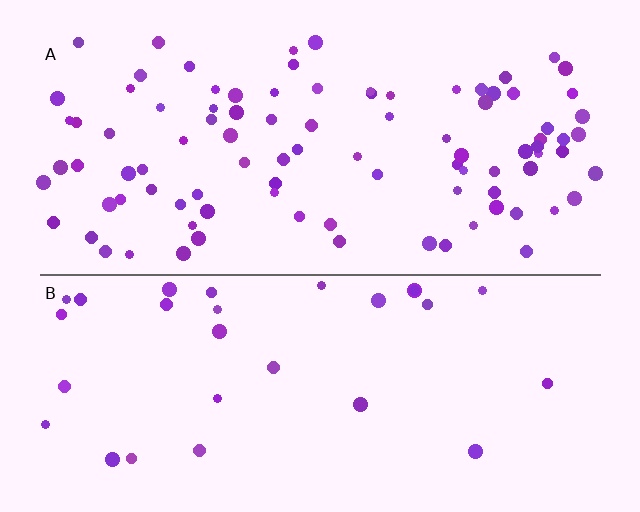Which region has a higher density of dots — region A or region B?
A (the top).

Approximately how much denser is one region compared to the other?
Approximately 3.2× — region A over region B.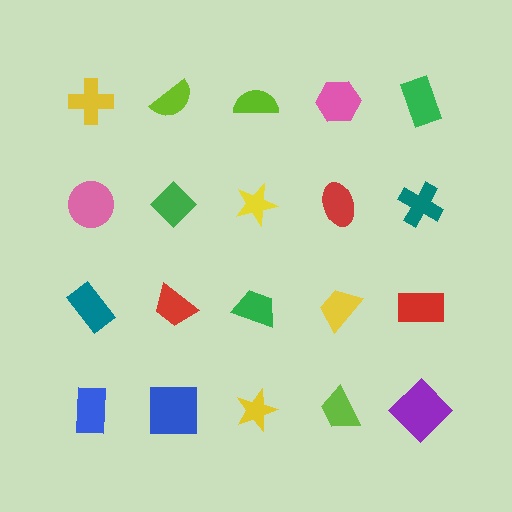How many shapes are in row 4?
5 shapes.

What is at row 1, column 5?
A green rectangle.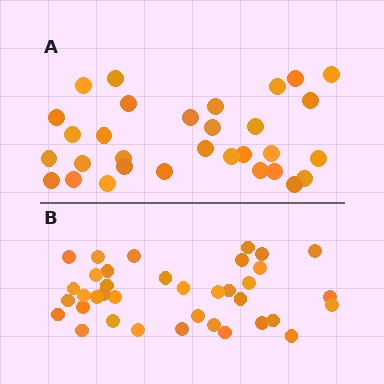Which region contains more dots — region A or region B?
Region B (the bottom region) has more dots.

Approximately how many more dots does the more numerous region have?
Region B has about 6 more dots than region A.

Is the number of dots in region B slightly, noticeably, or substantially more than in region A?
Region B has only slightly more — the two regions are fairly close. The ratio is roughly 1.2 to 1.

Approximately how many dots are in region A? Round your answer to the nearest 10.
About 30 dots. (The exact count is 31, which rounds to 30.)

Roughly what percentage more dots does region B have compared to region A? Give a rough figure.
About 20% more.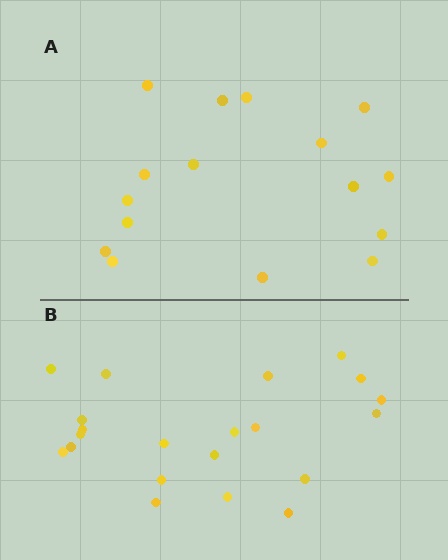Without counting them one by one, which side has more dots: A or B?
Region B (the bottom region) has more dots.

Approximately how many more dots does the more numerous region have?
Region B has about 5 more dots than region A.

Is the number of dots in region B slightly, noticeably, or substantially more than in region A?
Region B has noticeably more, but not dramatically so. The ratio is roughly 1.3 to 1.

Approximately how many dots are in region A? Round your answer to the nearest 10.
About 20 dots. (The exact count is 16, which rounds to 20.)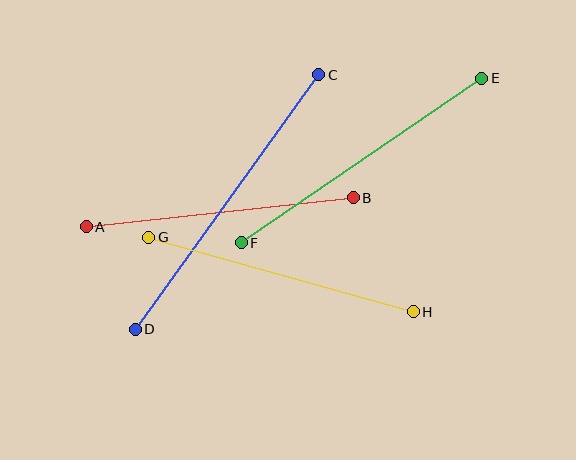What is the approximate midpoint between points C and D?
The midpoint is at approximately (227, 202) pixels.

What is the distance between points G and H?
The distance is approximately 275 pixels.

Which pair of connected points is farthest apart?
Points C and D are farthest apart.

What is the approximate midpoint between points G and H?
The midpoint is at approximately (281, 274) pixels.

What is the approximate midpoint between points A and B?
The midpoint is at approximately (220, 212) pixels.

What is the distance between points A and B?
The distance is approximately 269 pixels.